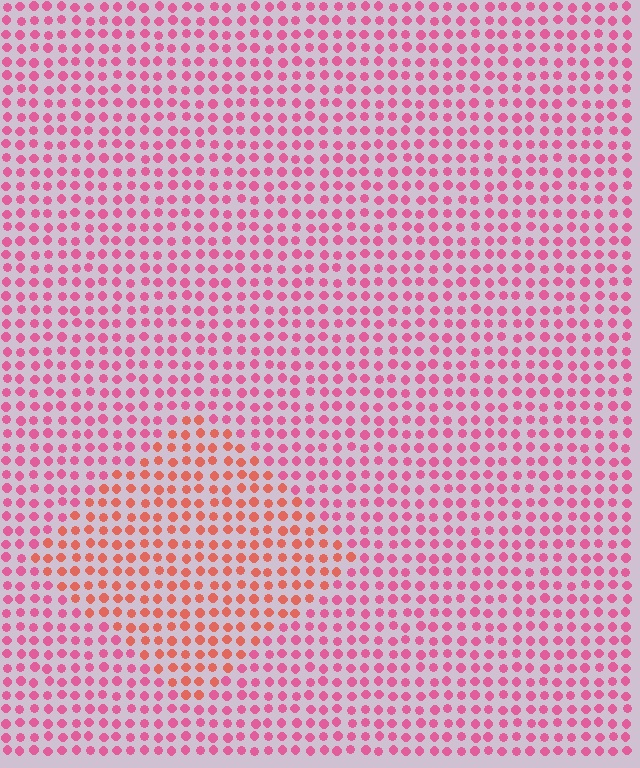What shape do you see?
I see a diamond.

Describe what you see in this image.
The image is filled with small pink elements in a uniform arrangement. A diamond-shaped region is visible where the elements are tinted to a slightly different hue, forming a subtle color boundary.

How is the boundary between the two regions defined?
The boundary is defined purely by a slight shift in hue (about 33 degrees). Spacing, size, and orientation are identical on both sides.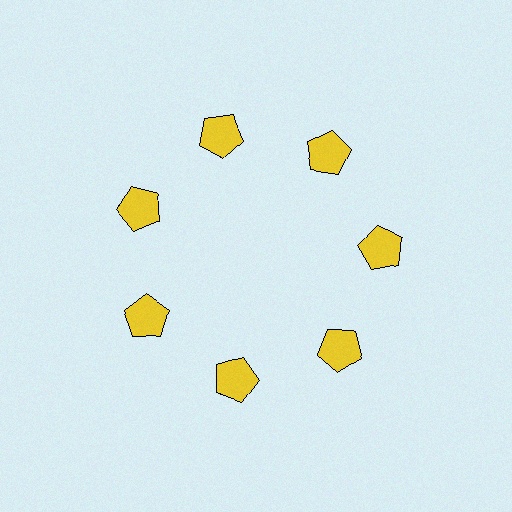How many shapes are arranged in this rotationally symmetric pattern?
There are 7 shapes, arranged in 7 groups of 1.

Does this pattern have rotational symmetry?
Yes, this pattern has 7-fold rotational symmetry. It looks the same after rotating 51 degrees around the center.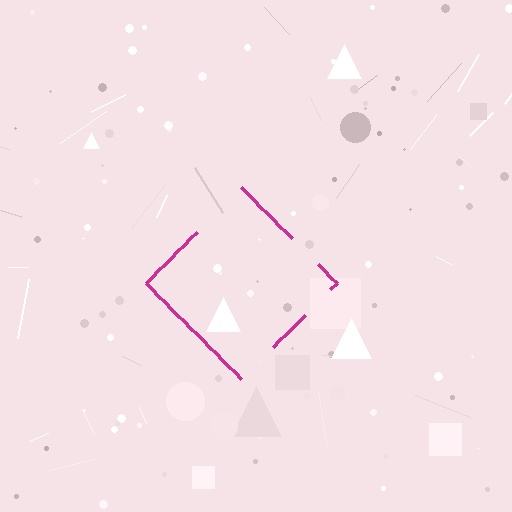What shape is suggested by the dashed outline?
The dashed outline suggests a diamond.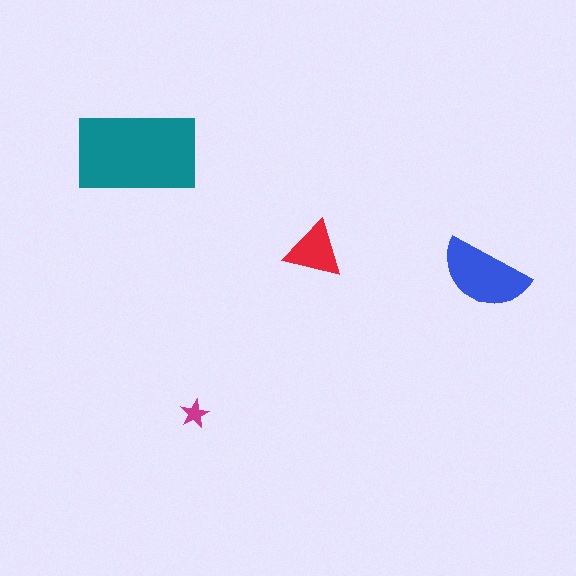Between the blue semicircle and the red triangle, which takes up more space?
The blue semicircle.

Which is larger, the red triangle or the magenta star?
The red triangle.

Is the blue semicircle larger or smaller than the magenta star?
Larger.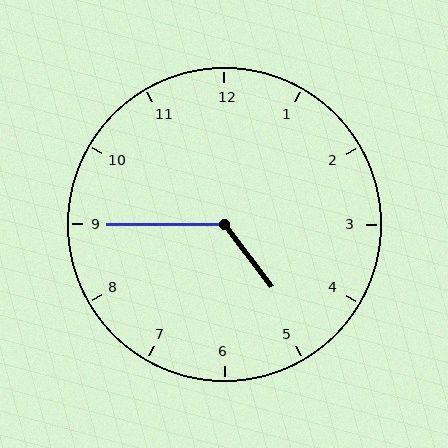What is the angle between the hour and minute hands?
Approximately 128 degrees.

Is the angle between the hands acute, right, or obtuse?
It is obtuse.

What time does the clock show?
4:45.